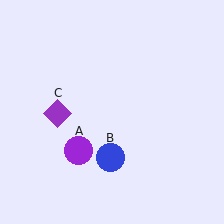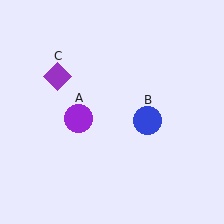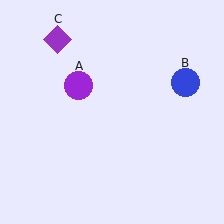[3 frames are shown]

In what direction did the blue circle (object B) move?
The blue circle (object B) moved up and to the right.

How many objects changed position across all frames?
3 objects changed position: purple circle (object A), blue circle (object B), purple diamond (object C).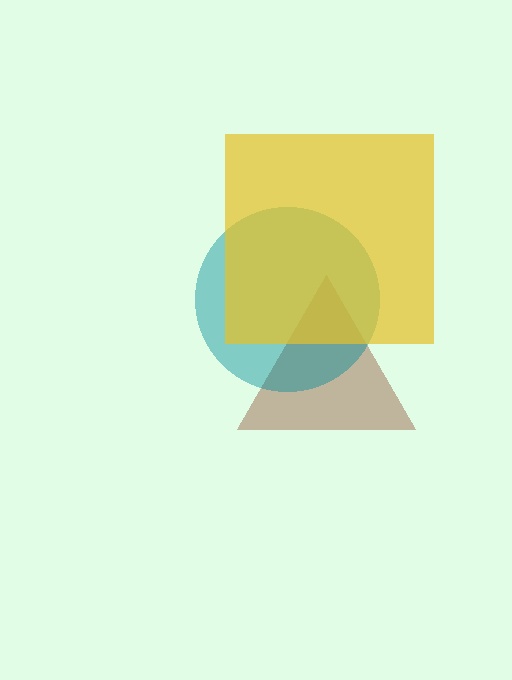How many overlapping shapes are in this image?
There are 3 overlapping shapes in the image.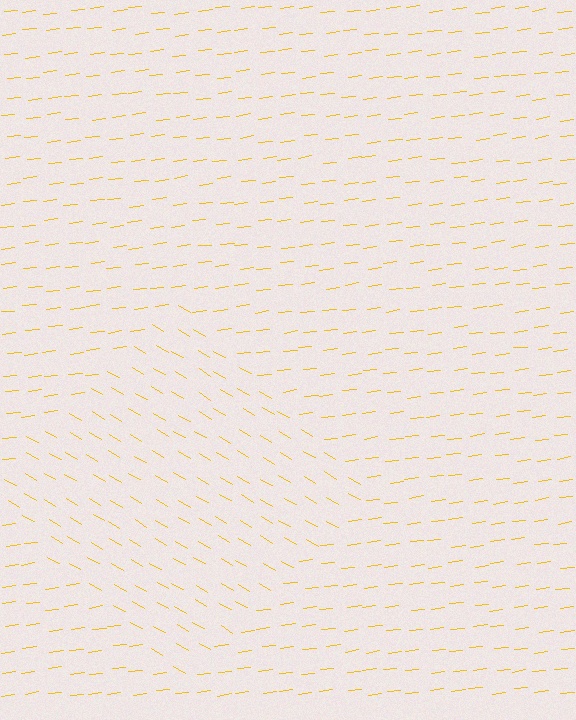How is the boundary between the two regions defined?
The boundary is defined purely by a change in line orientation (approximately 37 degrees difference). All lines are the same color and thickness.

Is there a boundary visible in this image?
Yes, there is a texture boundary formed by a change in line orientation.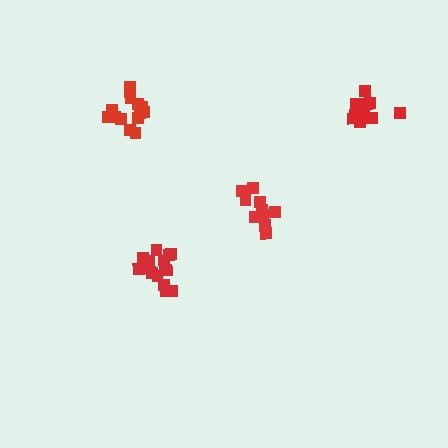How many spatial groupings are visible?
There are 4 spatial groupings.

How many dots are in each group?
Group 1: 10 dots, Group 2: 15 dots, Group 3: 13 dots, Group 4: 14 dots (52 total).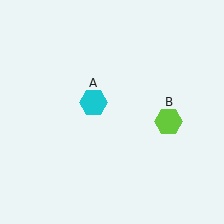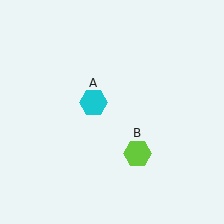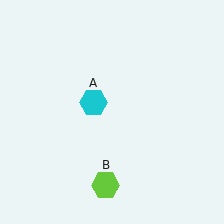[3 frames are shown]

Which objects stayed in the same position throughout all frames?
Cyan hexagon (object A) remained stationary.